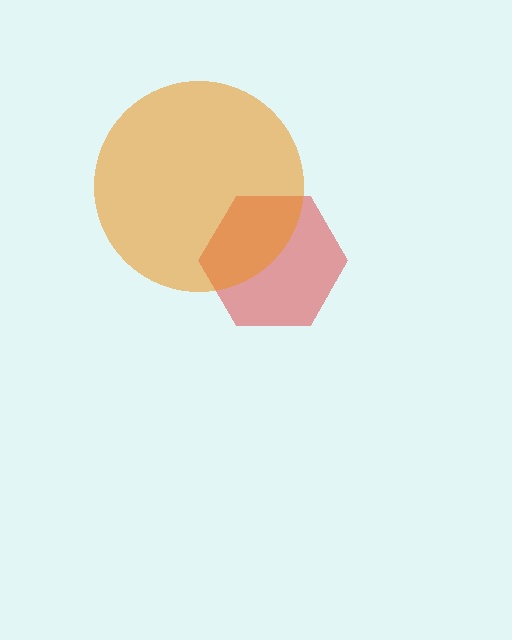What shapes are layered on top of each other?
The layered shapes are: a red hexagon, an orange circle.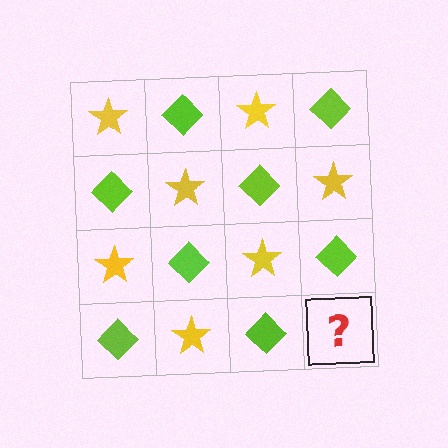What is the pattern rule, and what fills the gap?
The rule is that it alternates yellow star and lime diamond in a checkerboard pattern. The gap should be filled with a yellow star.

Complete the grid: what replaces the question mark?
The question mark should be replaced with a yellow star.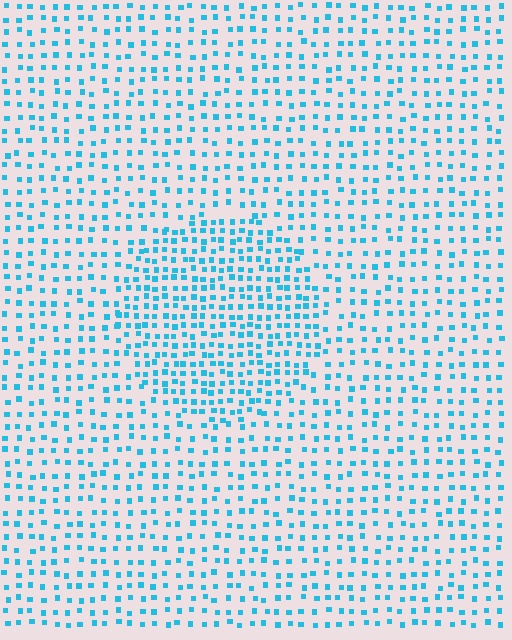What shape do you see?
I see a circle.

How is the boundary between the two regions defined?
The boundary is defined by a change in element density (approximately 1.7x ratio). All elements are the same color, size, and shape.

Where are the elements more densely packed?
The elements are more densely packed inside the circle boundary.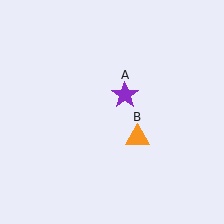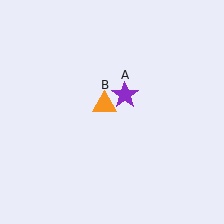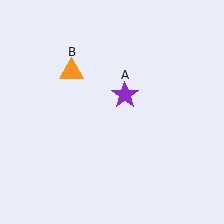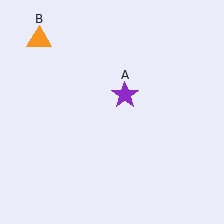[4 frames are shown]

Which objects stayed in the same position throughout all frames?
Purple star (object A) remained stationary.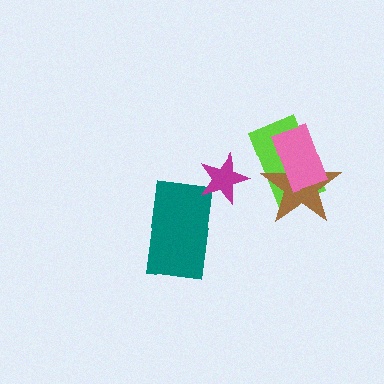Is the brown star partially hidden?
Yes, it is partially covered by another shape.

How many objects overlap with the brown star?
2 objects overlap with the brown star.